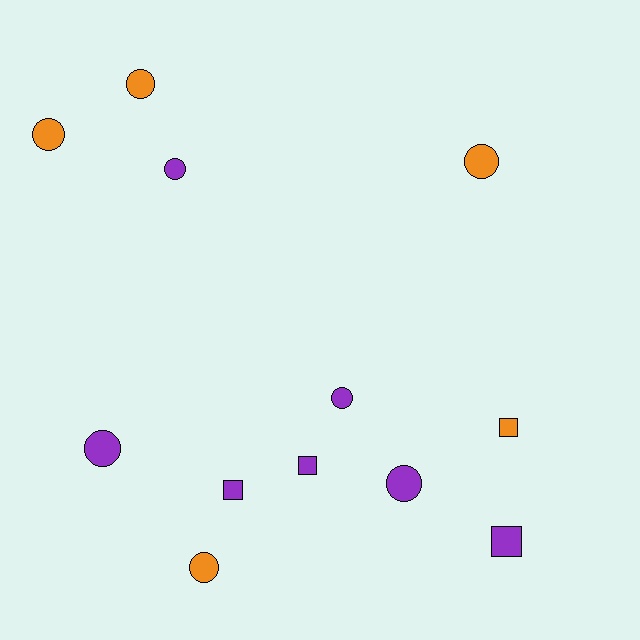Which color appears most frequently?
Purple, with 7 objects.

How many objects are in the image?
There are 12 objects.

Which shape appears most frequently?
Circle, with 8 objects.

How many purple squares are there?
There are 3 purple squares.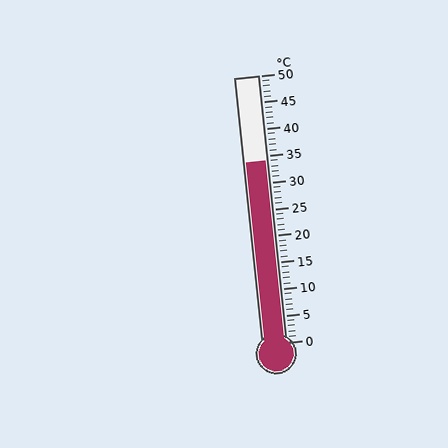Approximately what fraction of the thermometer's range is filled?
The thermometer is filled to approximately 70% of its range.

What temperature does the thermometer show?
The thermometer shows approximately 34°C.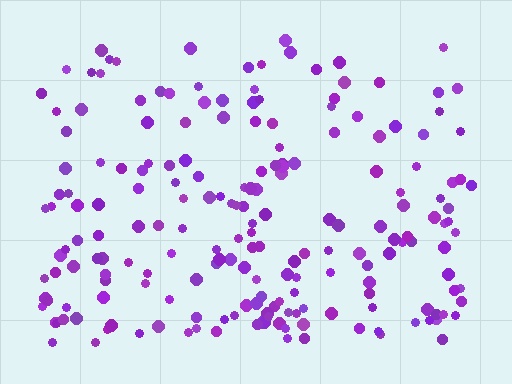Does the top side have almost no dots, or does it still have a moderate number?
Still a moderate number, just noticeably fewer than the bottom.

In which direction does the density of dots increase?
From top to bottom, with the bottom side densest.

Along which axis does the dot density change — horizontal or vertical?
Vertical.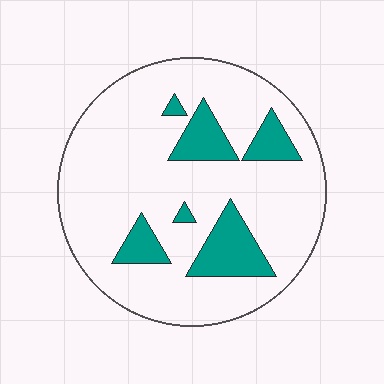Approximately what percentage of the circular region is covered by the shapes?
Approximately 15%.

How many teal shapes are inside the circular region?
6.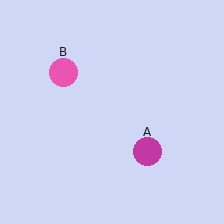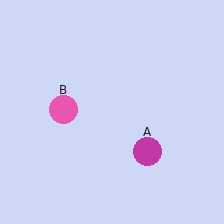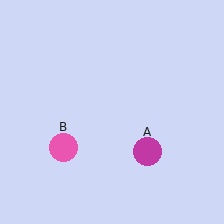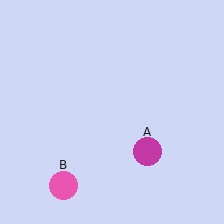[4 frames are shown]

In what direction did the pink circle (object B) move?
The pink circle (object B) moved down.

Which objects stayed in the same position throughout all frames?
Magenta circle (object A) remained stationary.